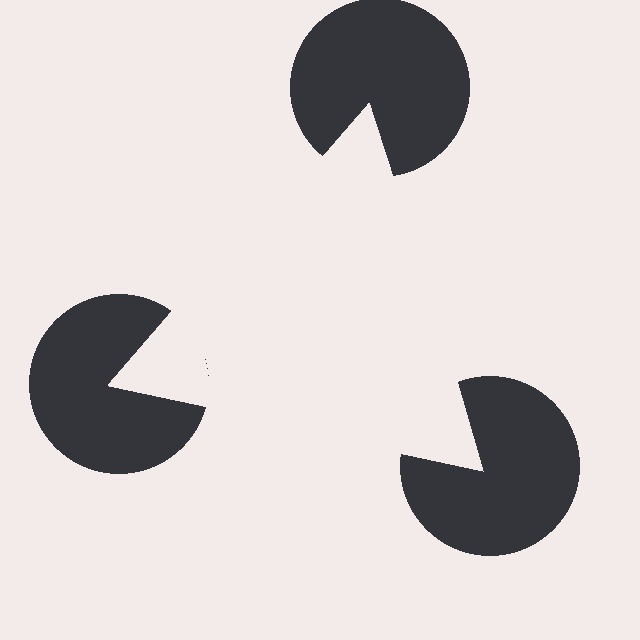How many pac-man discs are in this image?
There are 3 — one at each vertex of the illusory triangle.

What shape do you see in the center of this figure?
An illusory triangle — its edges are inferred from the aligned wedge cuts in the pac-man discs, not physically drawn.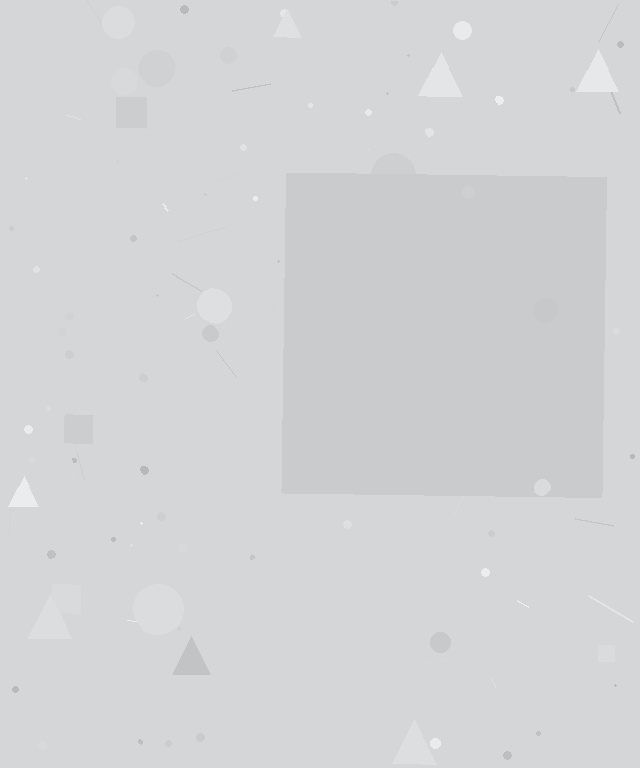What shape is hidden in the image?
A square is hidden in the image.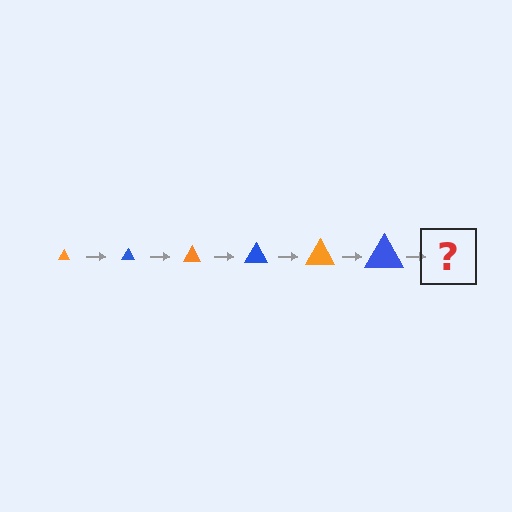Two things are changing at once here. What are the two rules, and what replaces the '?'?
The two rules are that the triangle grows larger each step and the color cycles through orange and blue. The '?' should be an orange triangle, larger than the previous one.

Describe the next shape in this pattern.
It should be an orange triangle, larger than the previous one.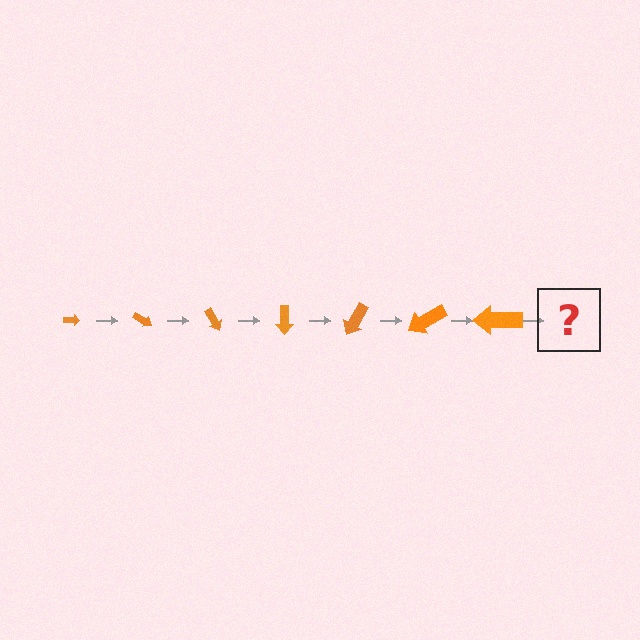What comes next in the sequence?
The next element should be an arrow, larger than the previous one and rotated 210 degrees from the start.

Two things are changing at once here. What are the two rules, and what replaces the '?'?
The two rules are that the arrow grows larger each step and it rotates 30 degrees each step. The '?' should be an arrow, larger than the previous one and rotated 210 degrees from the start.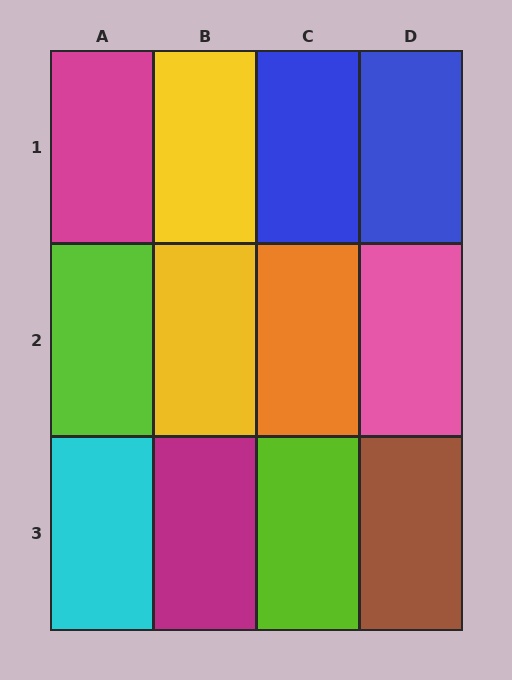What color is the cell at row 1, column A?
Magenta.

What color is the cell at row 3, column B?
Magenta.